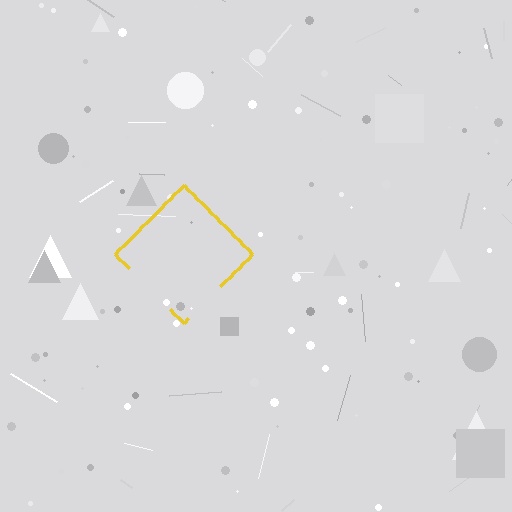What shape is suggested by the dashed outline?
The dashed outline suggests a diamond.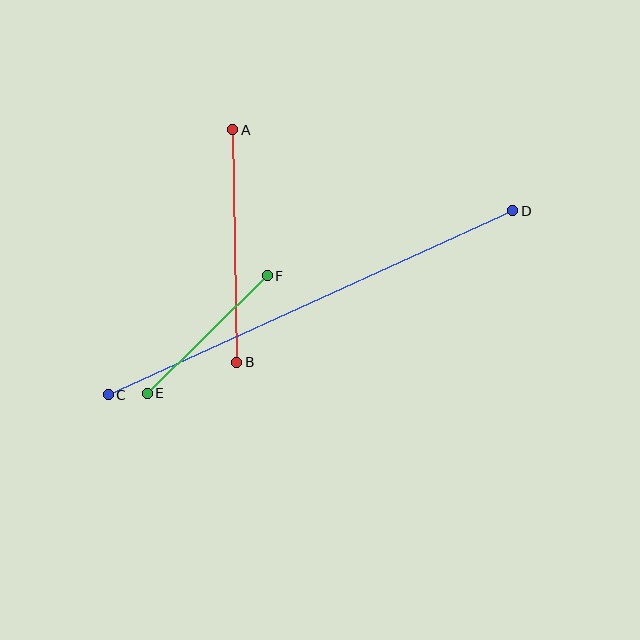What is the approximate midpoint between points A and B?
The midpoint is at approximately (235, 246) pixels.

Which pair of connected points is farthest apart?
Points C and D are farthest apart.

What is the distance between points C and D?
The distance is approximately 444 pixels.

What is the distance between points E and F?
The distance is approximately 168 pixels.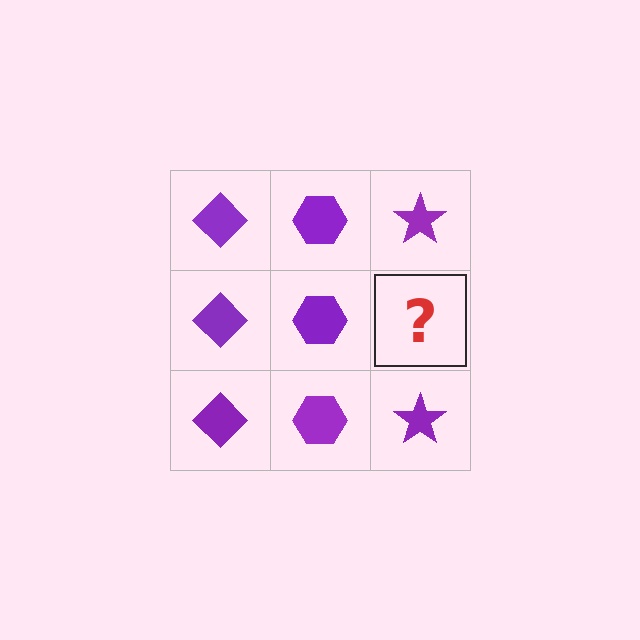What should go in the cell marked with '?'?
The missing cell should contain a purple star.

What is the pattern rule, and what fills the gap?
The rule is that each column has a consistent shape. The gap should be filled with a purple star.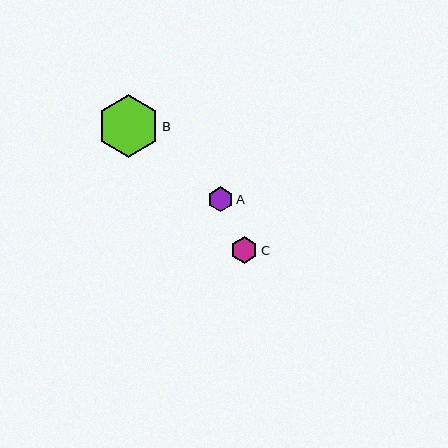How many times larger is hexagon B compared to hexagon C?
Hexagon B is approximately 2.3 times the size of hexagon C.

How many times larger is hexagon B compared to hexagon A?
Hexagon B is approximately 2.5 times the size of hexagon A.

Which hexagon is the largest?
Hexagon B is the largest with a size of approximately 63 pixels.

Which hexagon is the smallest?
Hexagon A is the smallest with a size of approximately 25 pixels.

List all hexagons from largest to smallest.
From largest to smallest: B, C, A.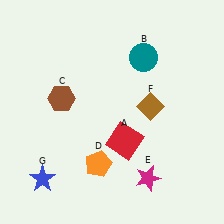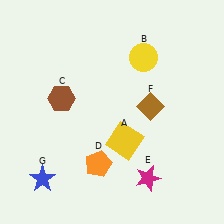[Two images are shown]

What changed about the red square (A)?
In Image 1, A is red. In Image 2, it changed to yellow.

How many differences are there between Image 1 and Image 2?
There are 2 differences between the two images.